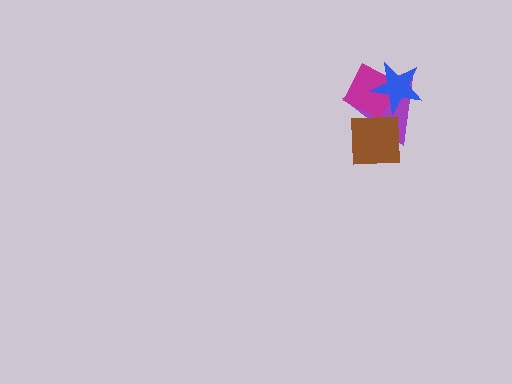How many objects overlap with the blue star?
2 objects overlap with the blue star.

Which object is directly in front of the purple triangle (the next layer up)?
The magenta diamond is directly in front of the purple triangle.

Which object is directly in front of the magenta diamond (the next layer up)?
The brown square is directly in front of the magenta diamond.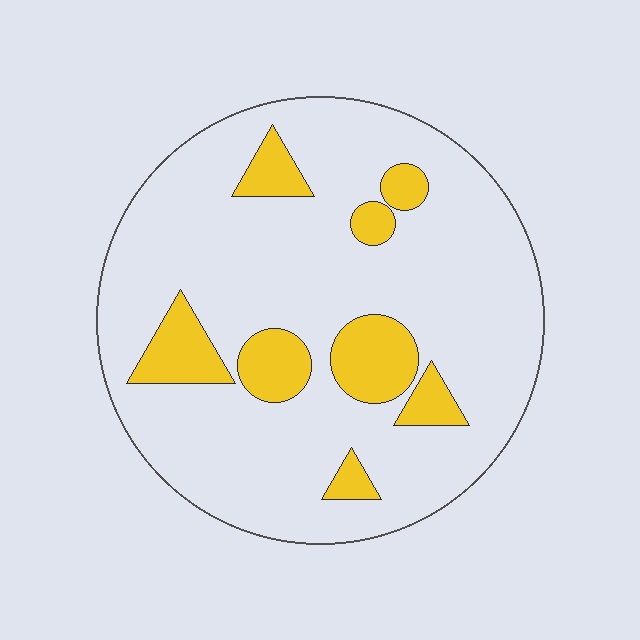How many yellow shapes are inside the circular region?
8.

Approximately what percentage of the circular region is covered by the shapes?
Approximately 15%.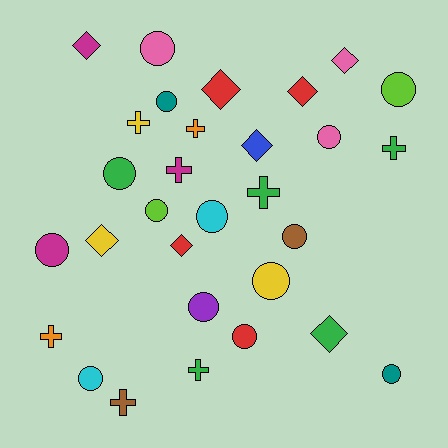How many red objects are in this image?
There are 4 red objects.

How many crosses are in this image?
There are 8 crosses.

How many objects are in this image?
There are 30 objects.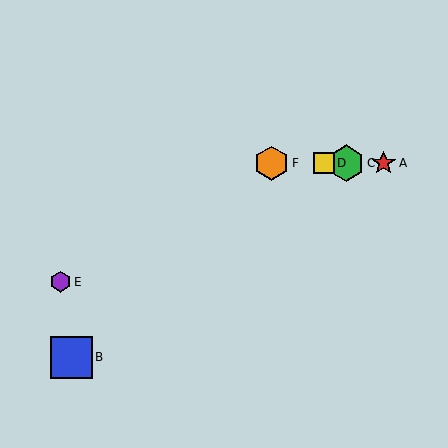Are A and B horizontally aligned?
No, A is at y≈163 and B is at y≈357.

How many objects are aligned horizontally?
4 objects (A, C, D, F) are aligned horizontally.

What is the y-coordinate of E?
Object E is at y≈282.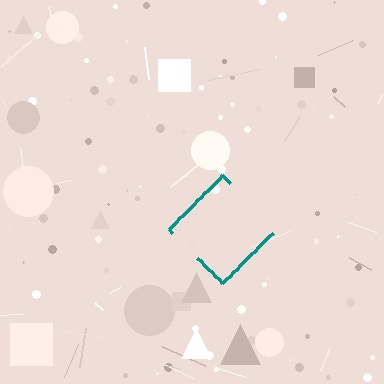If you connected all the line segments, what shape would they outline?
They would outline a diamond.